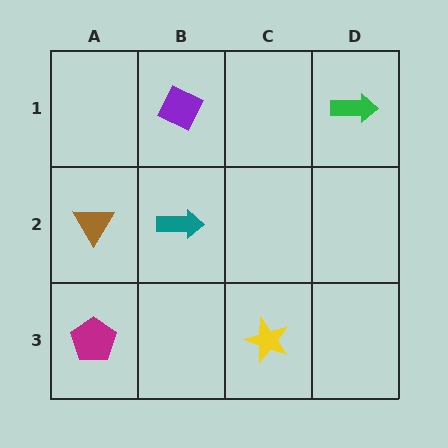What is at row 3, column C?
A yellow star.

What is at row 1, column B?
A purple diamond.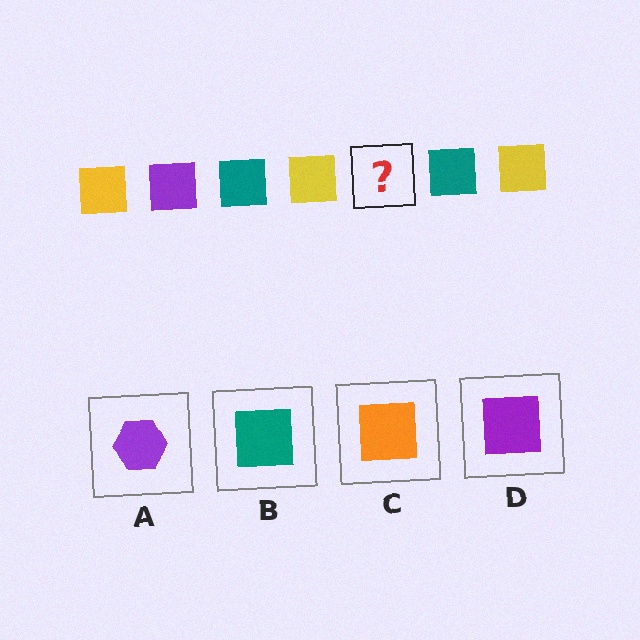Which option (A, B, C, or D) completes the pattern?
D.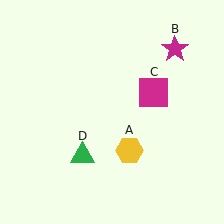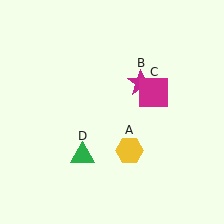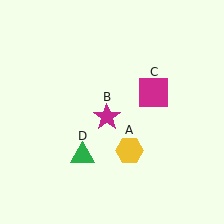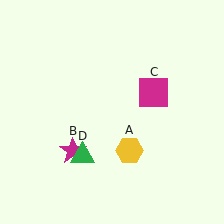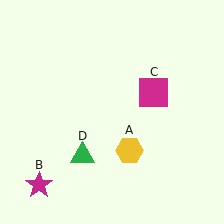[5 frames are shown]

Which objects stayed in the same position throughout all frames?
Yellow hexagon (object A) and magenta square (object C) and green triangle (object D) remained stationary.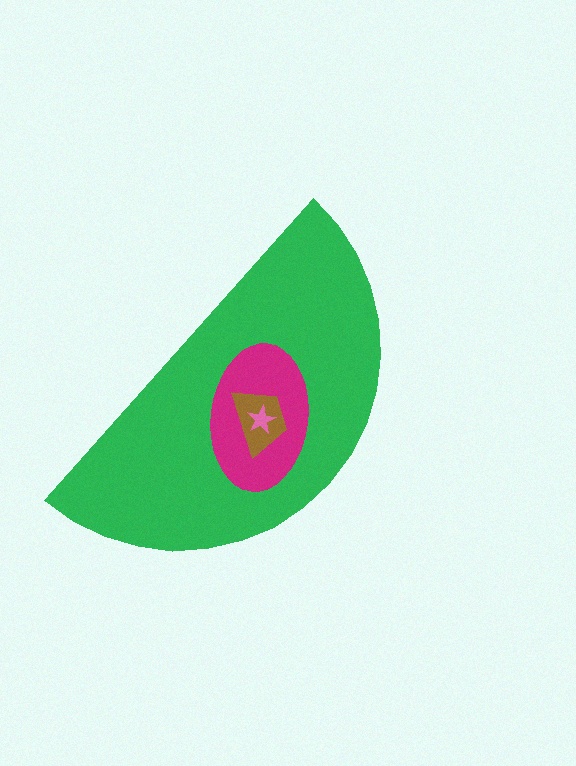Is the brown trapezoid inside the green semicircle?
Yes.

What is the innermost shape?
The pink star.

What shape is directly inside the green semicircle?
The magenta ellipse.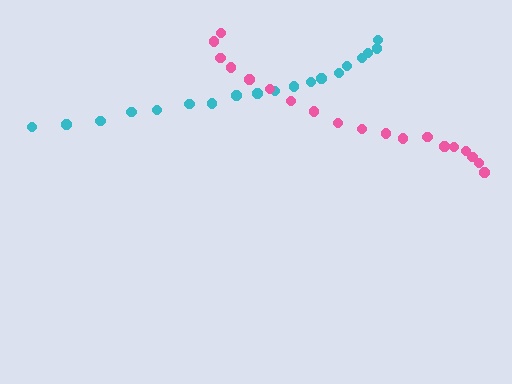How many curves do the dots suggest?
There are 2 distinct paths.